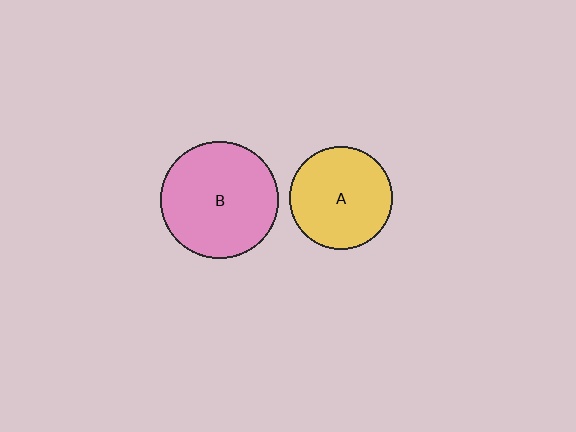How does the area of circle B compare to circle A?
Approximately 1.3 times.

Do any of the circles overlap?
No, none of the circles overlap.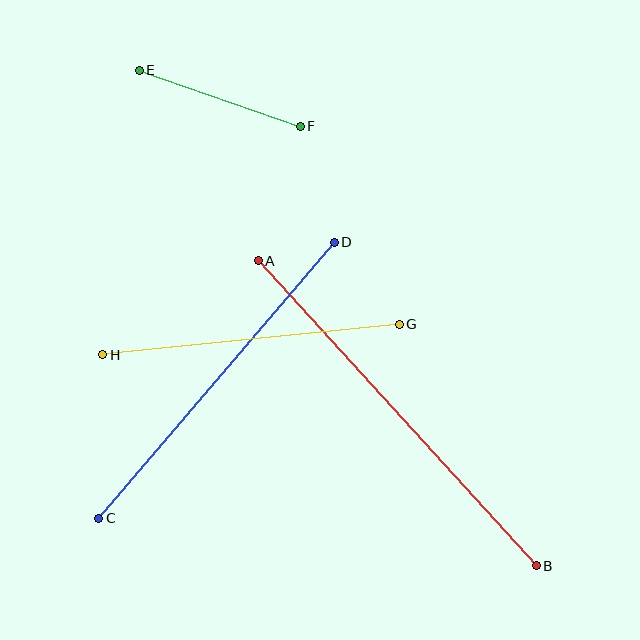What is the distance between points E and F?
The distance is approximately 171 pixels.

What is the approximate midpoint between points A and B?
The midpoint is at approximately (397, 413) pixels.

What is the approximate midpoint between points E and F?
The midpoint is at approximately (220, 98) pixels.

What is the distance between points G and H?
The distance is approximately 298 pixels.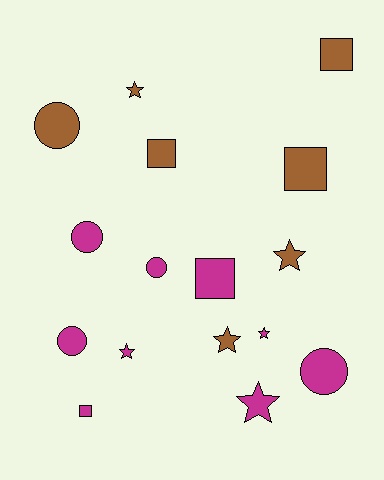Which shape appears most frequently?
Star, with 6 objects.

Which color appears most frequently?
Magenta, with 9 objects.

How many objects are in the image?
There are 16 objects.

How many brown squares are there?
There are 3 brown squares.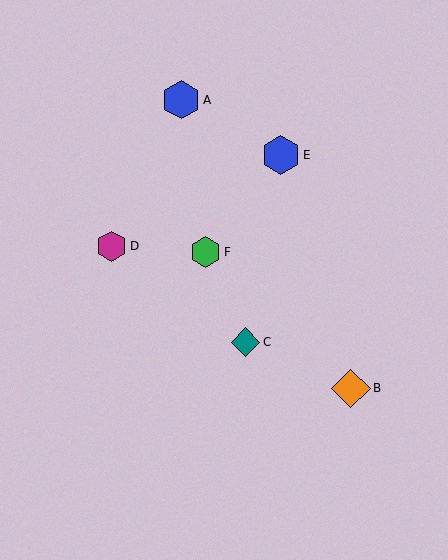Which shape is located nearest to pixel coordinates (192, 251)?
The green hexagon (labeled F) at (205, 252) is nearest to that location.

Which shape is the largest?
The orange diamond (labeled B) is the largest.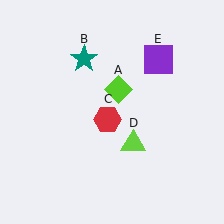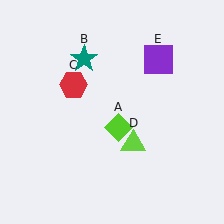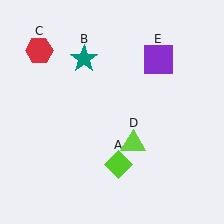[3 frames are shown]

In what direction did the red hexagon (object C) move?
The red hexagon (object C) moved up and to the left.